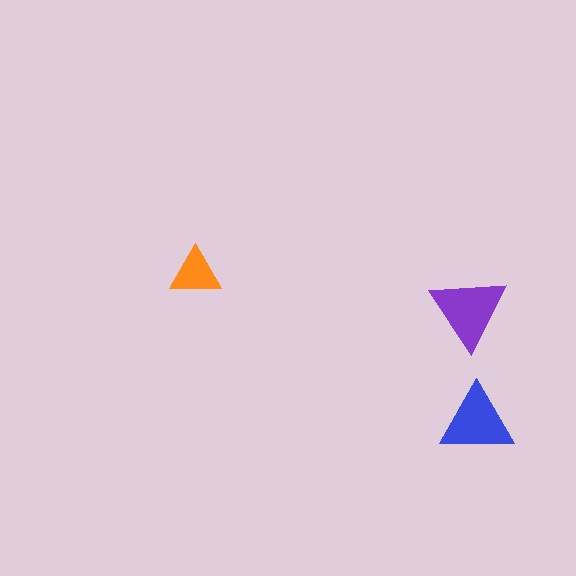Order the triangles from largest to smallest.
the purple one, the blue one, the orange one.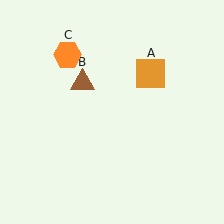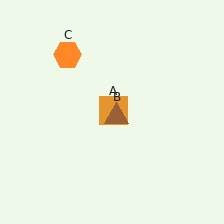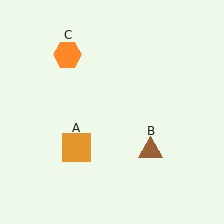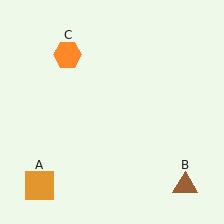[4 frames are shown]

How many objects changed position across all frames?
2 objects changed position: orange square (object A), brown triangle (object B).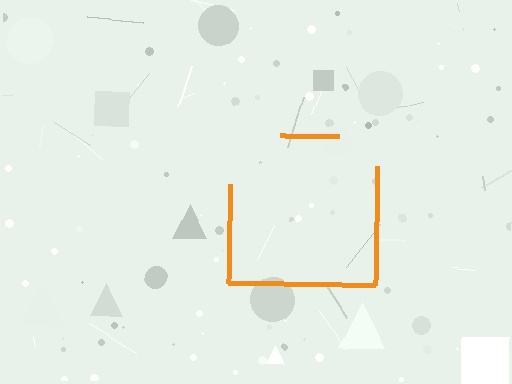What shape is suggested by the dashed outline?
The dashed outline suggests a square.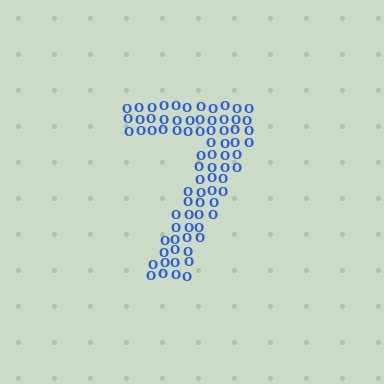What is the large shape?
The large shape is the digit 7.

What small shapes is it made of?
It is made of small letter O's.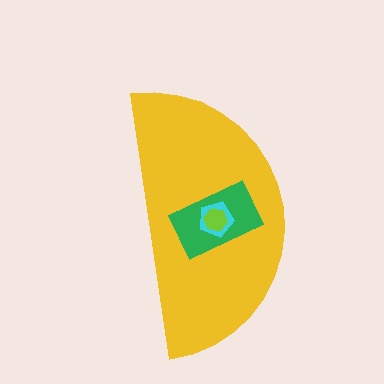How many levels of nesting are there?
4.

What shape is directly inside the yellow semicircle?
The green rectangle.